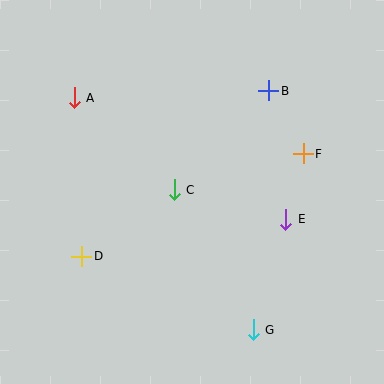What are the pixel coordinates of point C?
Point C is at (174, 190).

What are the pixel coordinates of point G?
Point G is at (253, 330).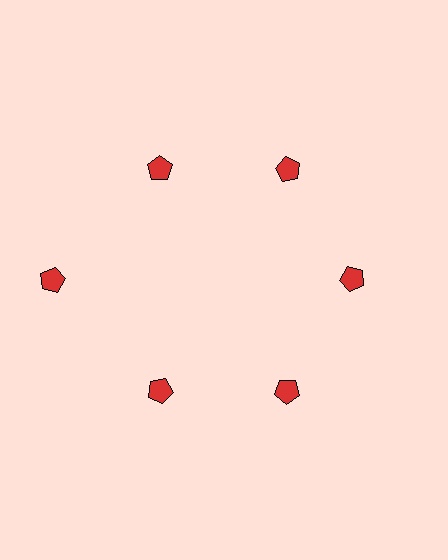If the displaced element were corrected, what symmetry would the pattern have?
It would have 6-fold rotational symmetry — the pattern would map onto itself every 60 degrees.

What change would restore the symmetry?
The symmetry would be restored by moving it inward, back onto the ring so that all 6 pentagons sit at equal angles and equal distance from the center.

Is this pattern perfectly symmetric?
No. The 6 red pentagons are arranged in a ring, but one element near the 9 o'clock position is pushed outward from the center, breaking the 6-fold rotational symmetry.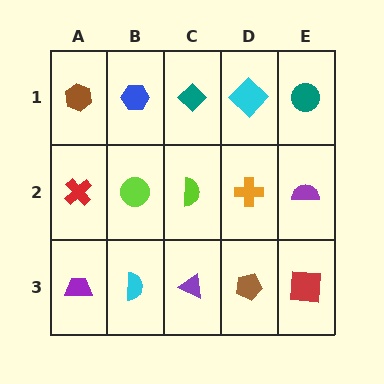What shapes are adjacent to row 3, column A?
A red cross (row 2, column A), a cyan semicircle (row 3, column B).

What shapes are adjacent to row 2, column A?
A brown hexagon (row 1, column A), a purple trapezoid (row 3, column A), a lime circle (row 2, column B).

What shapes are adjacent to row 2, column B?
A blue hexagon (row 1, column B), a cyan semicircle (row 3, column B), a red cross (row 2, column A), a lime semicircle (row 2, column C).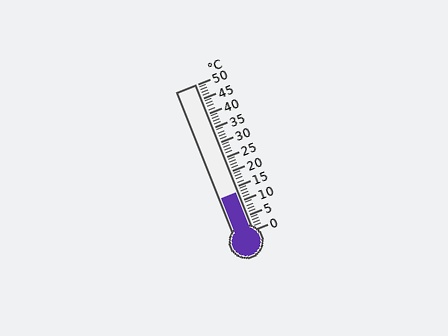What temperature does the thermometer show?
The thermometer shows approximately 13°C.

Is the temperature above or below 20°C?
The temperature is below 20°C.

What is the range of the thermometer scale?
The thermometer scale ranges from 0°C to 50°C.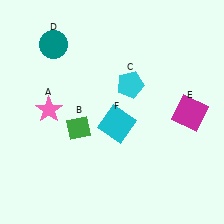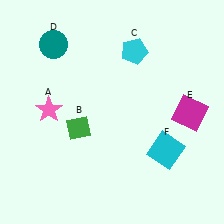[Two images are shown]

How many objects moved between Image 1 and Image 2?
2 objects moved between the two images.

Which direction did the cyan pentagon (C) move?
The cyan pentagon (C) moved up.